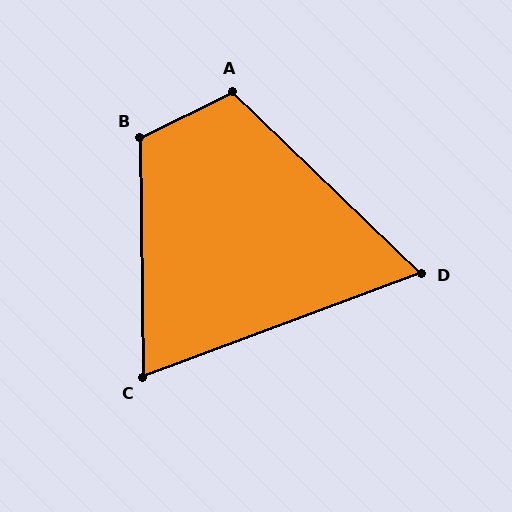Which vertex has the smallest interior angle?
D, at approximately 64 degrees.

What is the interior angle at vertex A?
Approximately 110 degrees (obtuse).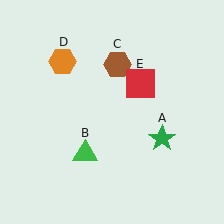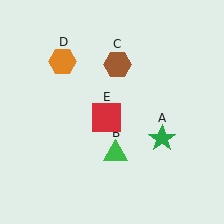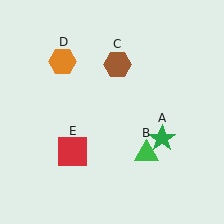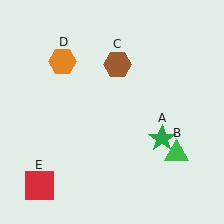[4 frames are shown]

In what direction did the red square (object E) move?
The red square (object E) moved down and to the left.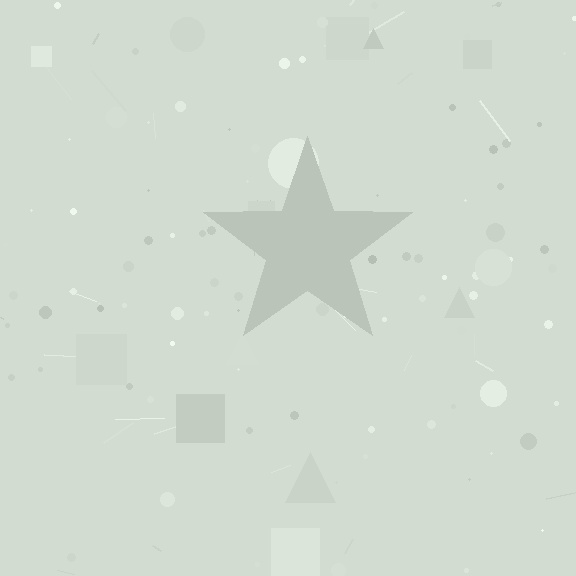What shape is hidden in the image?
A star is hidden in the image.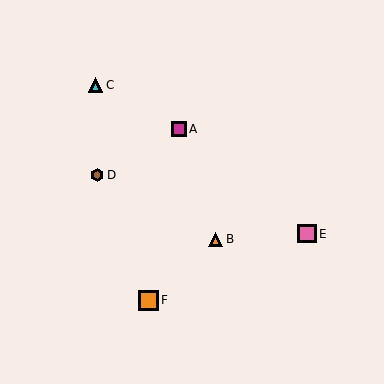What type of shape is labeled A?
Shape A is a magenta square.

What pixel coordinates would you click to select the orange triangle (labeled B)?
Click at (216, 239) to select the orange triangle B.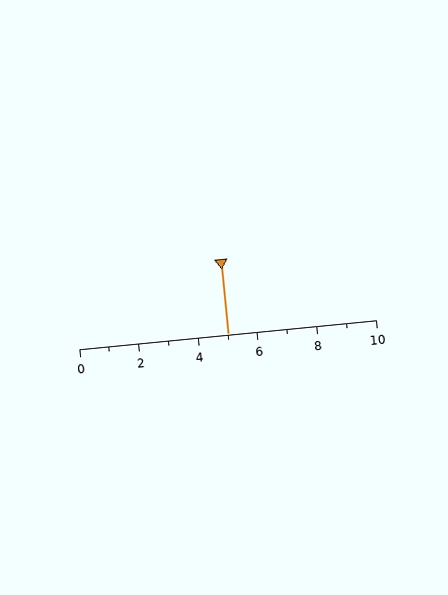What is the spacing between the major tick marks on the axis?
The major ticks are spaced 2 apart.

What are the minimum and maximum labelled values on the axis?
The axis runs from 0 to 10.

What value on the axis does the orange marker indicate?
The marker indicates approximately 5.